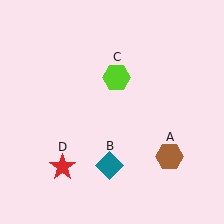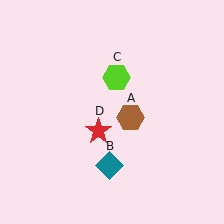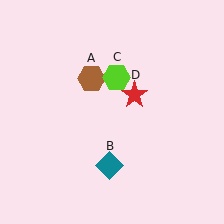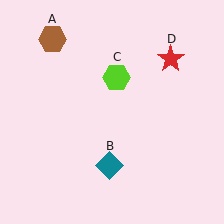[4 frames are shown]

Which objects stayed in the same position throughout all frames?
Teal diamond (object B) and lime hexagon (object C) remained stationary.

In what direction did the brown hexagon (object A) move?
The brown hexagon (object A) moved up and to the left.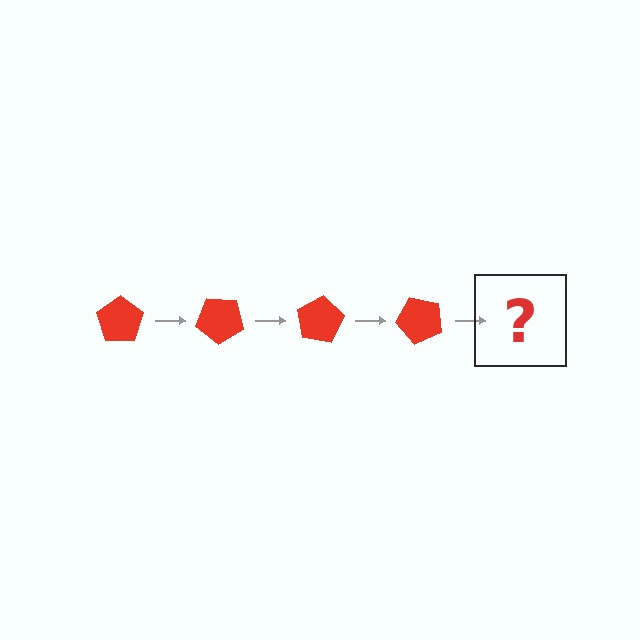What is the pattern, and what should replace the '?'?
The pattern is that the pentagon rotates 40 degrees each step. The '?' should be a red pentagon rotated 160 degrees.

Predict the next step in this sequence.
The next step is a red pentagon rotated 160 degrees.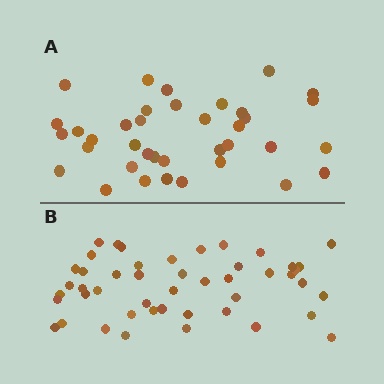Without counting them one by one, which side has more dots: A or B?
Region B (the bottom region) has more dots.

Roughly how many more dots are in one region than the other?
Region B has roughly 10 or so more dots than region A.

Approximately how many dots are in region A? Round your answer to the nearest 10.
About 40 dots. (The exact count is 37, which rounds to 40.)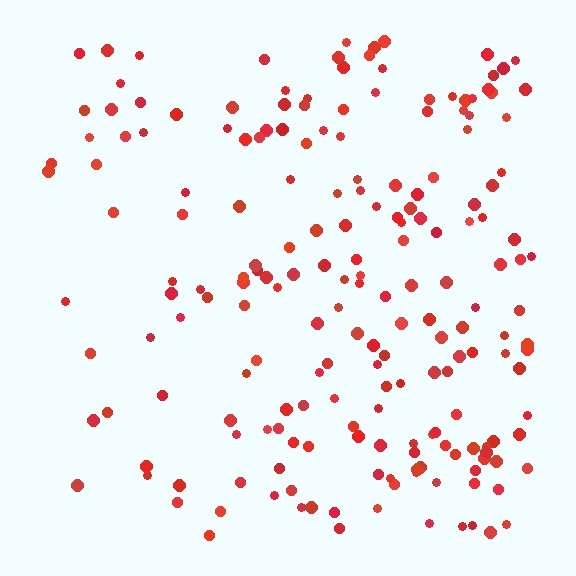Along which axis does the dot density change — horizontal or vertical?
Horizontal.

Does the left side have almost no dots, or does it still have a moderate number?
Still a moderate number, just noticeably fewer than the right.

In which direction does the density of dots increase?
From left to right, with the right side densest.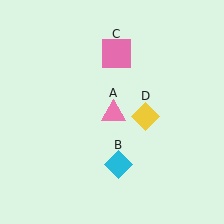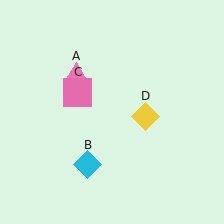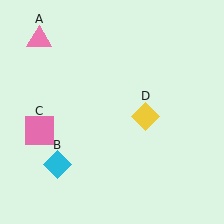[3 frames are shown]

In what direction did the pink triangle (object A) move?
The pink triangle (object A) moved up and to the left.